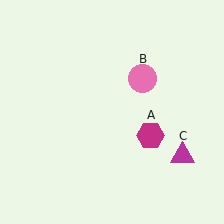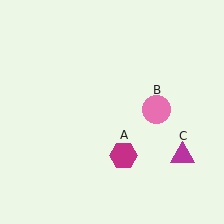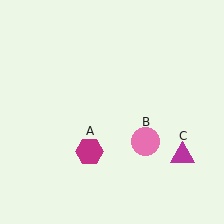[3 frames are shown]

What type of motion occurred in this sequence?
The magenta hexagon (object A), pink circle (object B) rotated clockwise around the center of the scene.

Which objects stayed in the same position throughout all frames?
Magenta triangle (object C) remained stationary.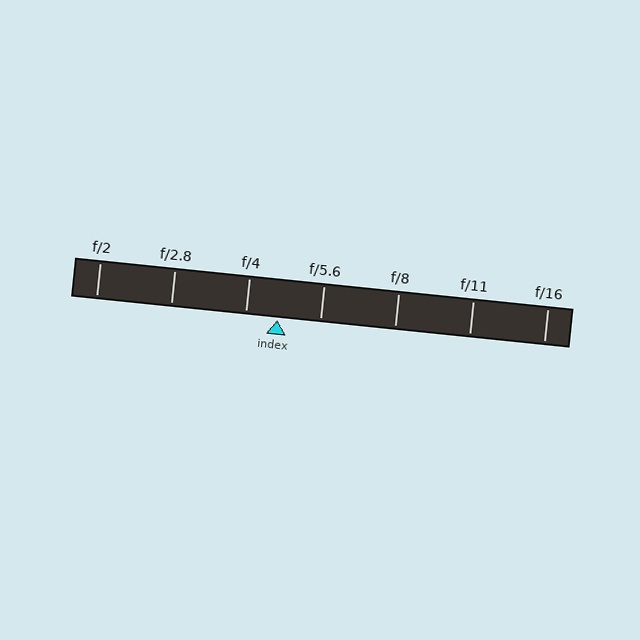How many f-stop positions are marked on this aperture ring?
There are 7 f-stop positions marked.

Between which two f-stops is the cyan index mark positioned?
The index mark is between f/4 and f/5.6.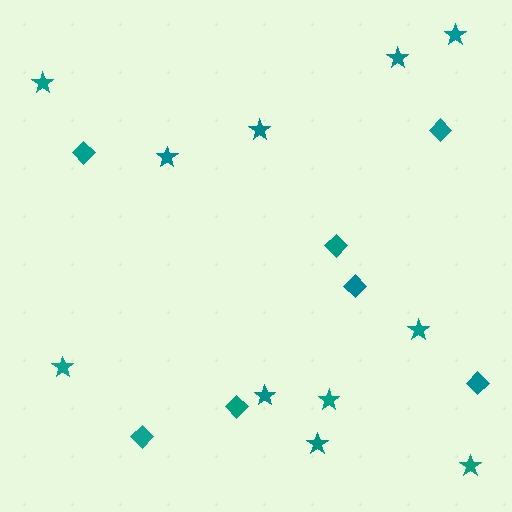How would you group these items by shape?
There are 2 groups: one group of diamonds (7) and one group of stars (11).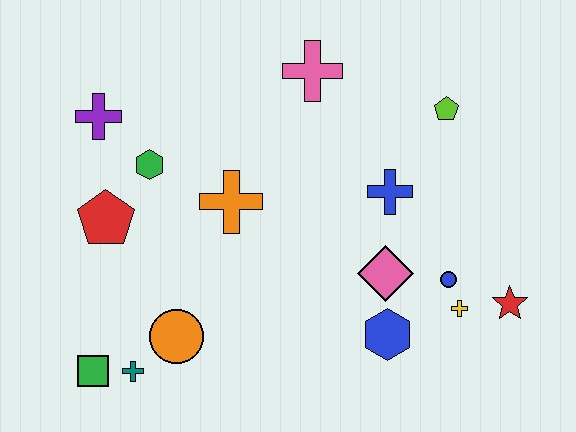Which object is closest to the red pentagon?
The green hexagon is closest to the red pentagon.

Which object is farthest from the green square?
The lime pentagon is farthest from the green square.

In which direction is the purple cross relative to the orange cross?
The purple cross is to the left of the orange cross.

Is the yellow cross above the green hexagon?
No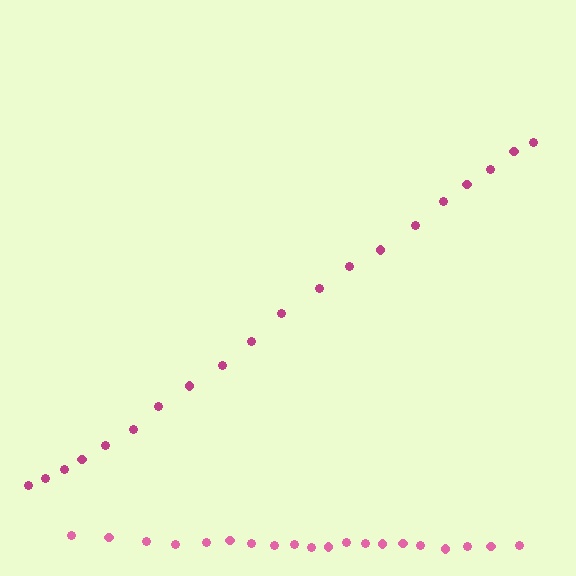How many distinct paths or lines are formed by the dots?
There are 2 distinct paths.